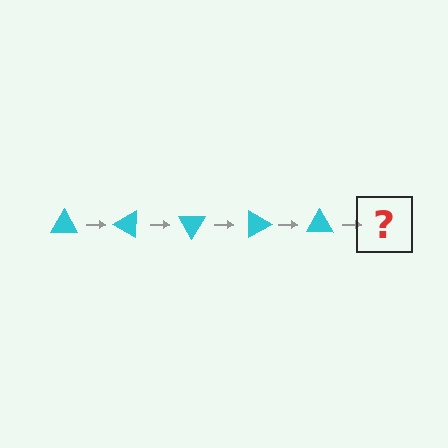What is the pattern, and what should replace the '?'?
The pattern is that the triangle rotates 30 degrees each step. The '?' should be a cyan triangle rotated 150 degrees.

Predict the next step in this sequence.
The next step is a cyan triangle rotated 150 degrees.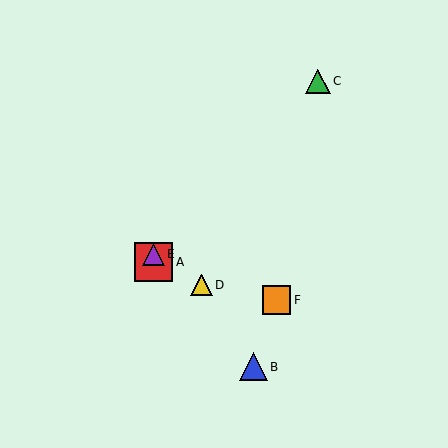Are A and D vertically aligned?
No, A is at x≈153 and D is at x≈202.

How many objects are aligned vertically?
2 objects (A, E) are aligned vertically.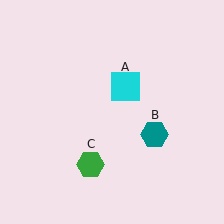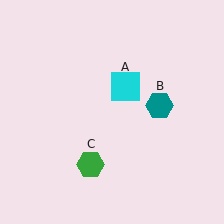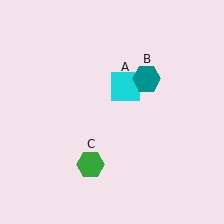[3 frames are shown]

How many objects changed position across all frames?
1 object changed position: teal hexagon (object B).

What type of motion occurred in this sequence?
The teal hexagon (object B) rotated counterclockwise around the center of the scene.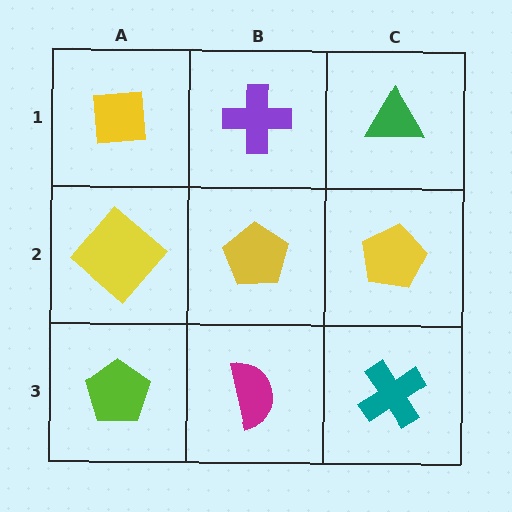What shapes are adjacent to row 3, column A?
A yellow diamond (row 2, column A), a magenta semicircle (row 3, column B).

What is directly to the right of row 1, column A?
A purple cross.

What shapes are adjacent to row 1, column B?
A yellow pentagon (row 2, column B), a yellow square (row 1, column A), a green triangle (row 1, column C).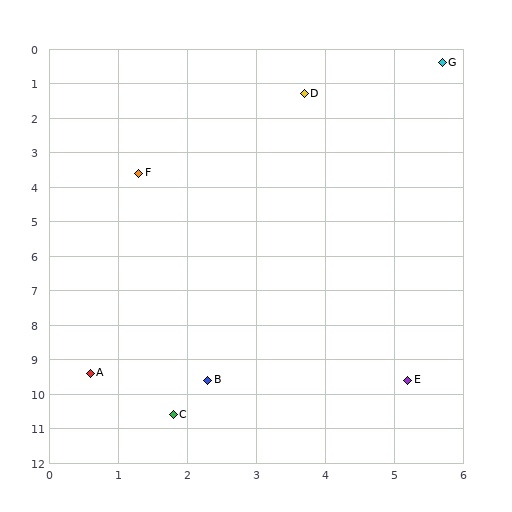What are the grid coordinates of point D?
Point D is at approximately (3.7, 1.3).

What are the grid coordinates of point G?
Point G is at approximately (5.7, 0.4).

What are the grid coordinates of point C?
Point C is at approximately (1.8, 10.6).